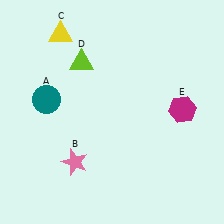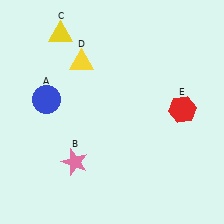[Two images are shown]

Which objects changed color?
A changed from teal to blue. D changed from lime to yellow. E changed from magenta to red.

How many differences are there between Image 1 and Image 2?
There are 3 differences between the two images.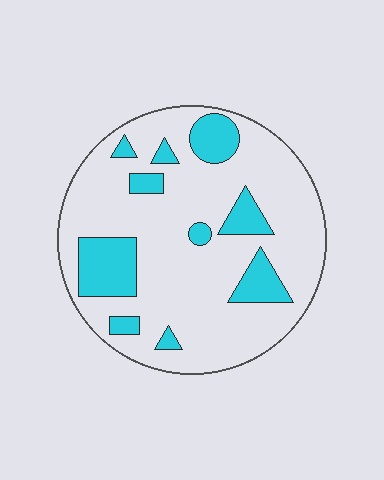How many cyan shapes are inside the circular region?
10.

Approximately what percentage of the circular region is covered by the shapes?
Approximately 20%.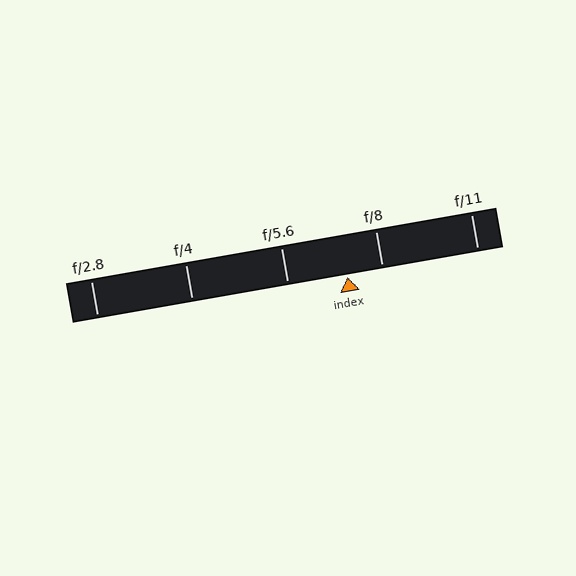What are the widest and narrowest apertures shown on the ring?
The widest aperture shown is f/2.8 and the narrowest is f/11.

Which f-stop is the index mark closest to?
The index mark is closest to f/8.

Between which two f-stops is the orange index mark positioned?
The index mark is between f/5.6 and f/8.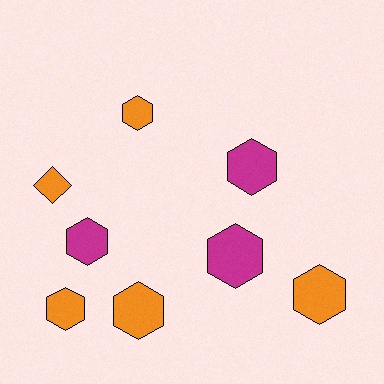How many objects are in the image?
There are 8 objects.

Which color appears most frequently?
Orange, with 5 objects.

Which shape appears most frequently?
Hexagon, with 7 objects.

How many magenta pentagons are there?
There are no magenta pentagons.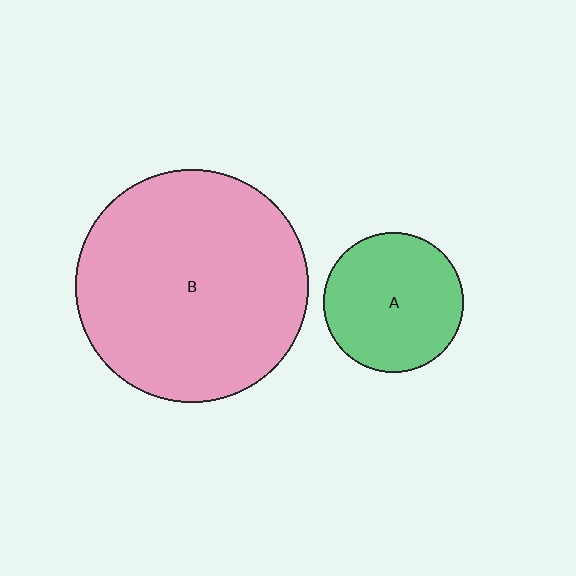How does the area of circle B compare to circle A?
Approximately 2.8 times.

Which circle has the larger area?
Circle B (pink).